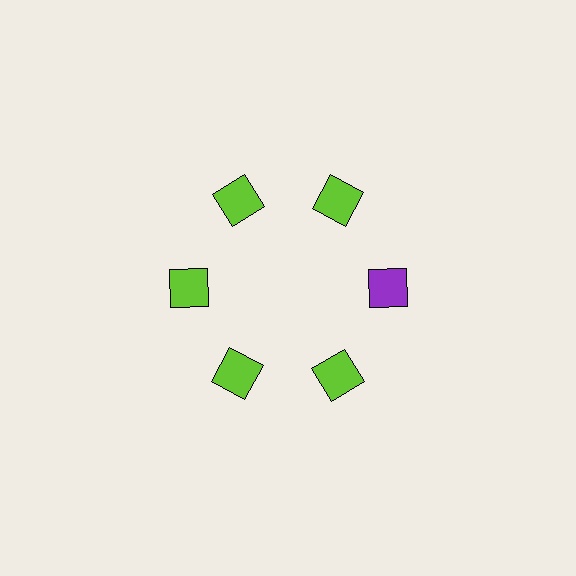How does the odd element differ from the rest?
It has a different color: purple instead of lime.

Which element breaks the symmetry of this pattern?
The purple square at roughly the 3 o'clock position breaks the symmetry. All other shapes are lime squares.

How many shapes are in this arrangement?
There are 6 shapes arranged in a ring pattern.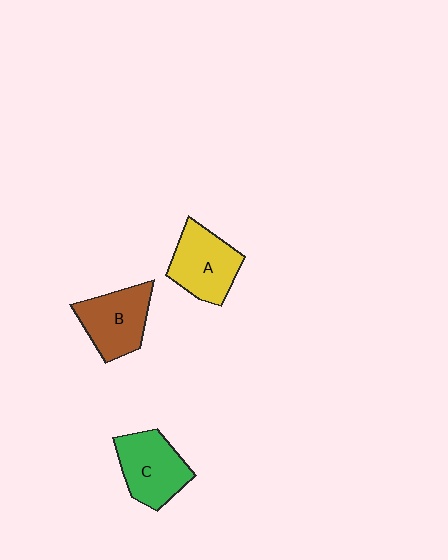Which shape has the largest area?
Shape C (green).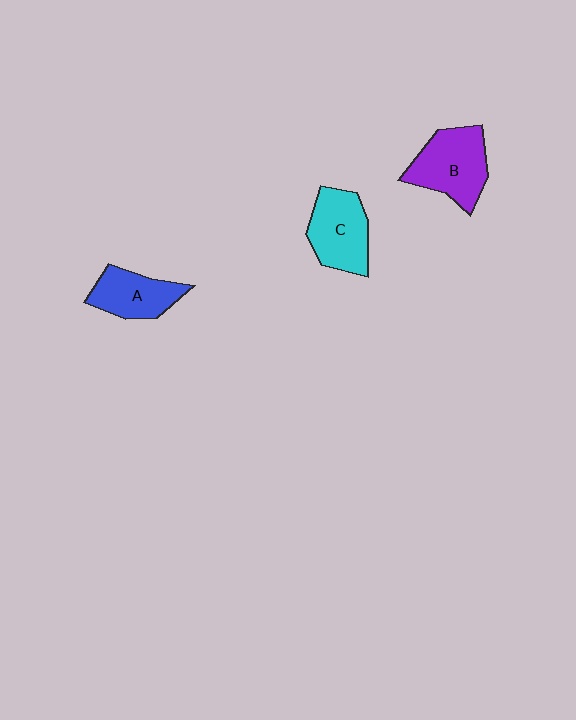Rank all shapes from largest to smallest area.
From largest to smallest: B (purple), C (cyan), A (blue).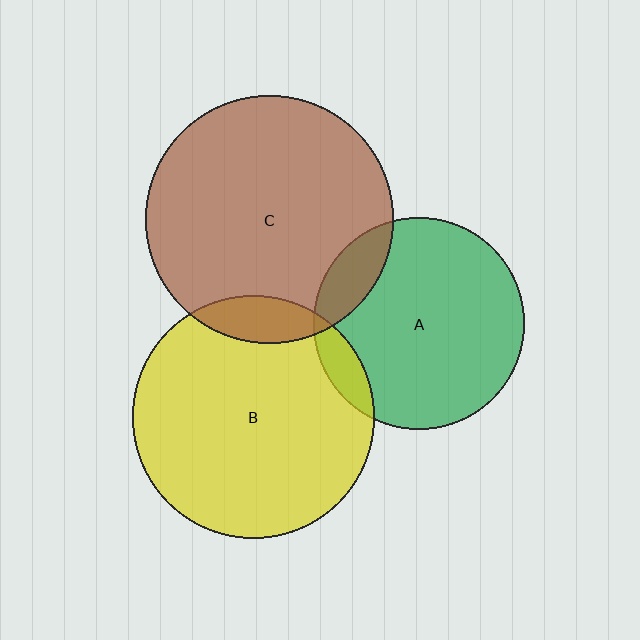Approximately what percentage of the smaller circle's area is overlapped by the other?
Approximately 10%.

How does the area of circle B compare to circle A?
Approximately 1.3 times.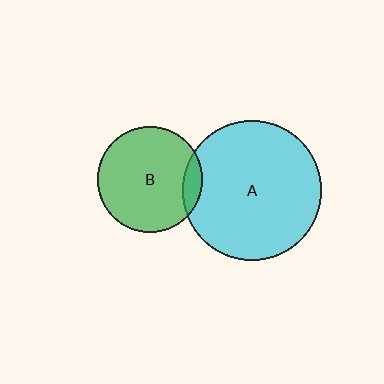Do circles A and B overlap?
Yes.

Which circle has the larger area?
Circle A (cyan).